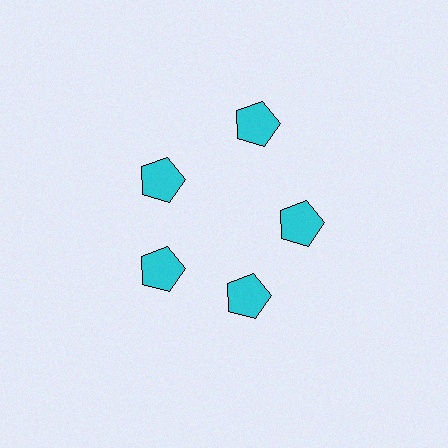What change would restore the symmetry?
The symmetry would be restored by moving it inward, back onto the ring so that all 5 pentagons sit at equal angles and equal distance from the center.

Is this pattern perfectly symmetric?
No. The 5 cyan pentagons are arranged in a ring, but one element near the 1 o'clock position is pushed outward from the center, breaking the 5-fold rotational symmetry.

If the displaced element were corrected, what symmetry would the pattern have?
It would have 5-fold rotational symmetry — the pattern would map onto itself every 72 degrees.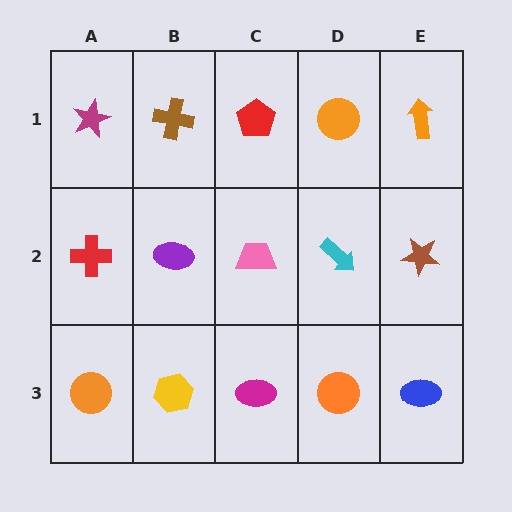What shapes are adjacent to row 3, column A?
A red cross (row 2, column A), a yellow hexagon (row 3, column B).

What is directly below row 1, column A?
A red cross.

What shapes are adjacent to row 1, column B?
A purple ellipse (row 2, column B), a magenta star (row 1, column A), a red pentagon (row 1, column C).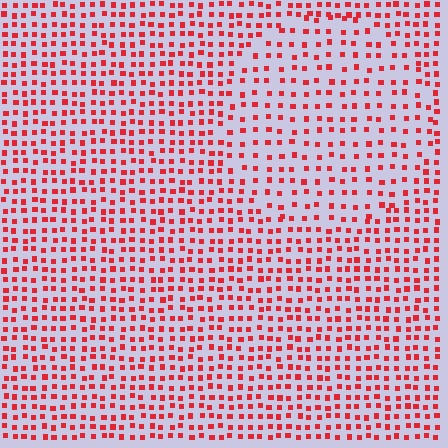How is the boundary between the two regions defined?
The boundary is defined by a change in element density (approximately 1.6x ratio). All elements are the same color, size, and shape.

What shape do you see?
I see a circle.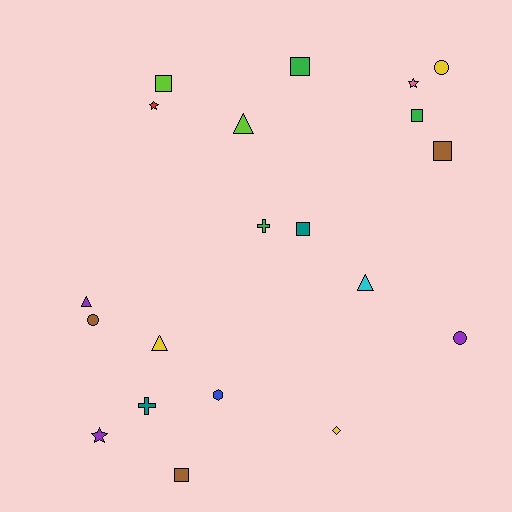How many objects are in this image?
There are 20 objects.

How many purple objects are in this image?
There are 3 purple objects.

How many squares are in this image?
There are 6 squares.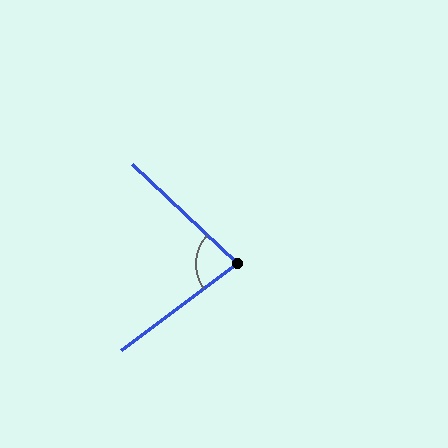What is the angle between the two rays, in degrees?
Approximately 80 degrees.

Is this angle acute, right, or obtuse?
It is acute.